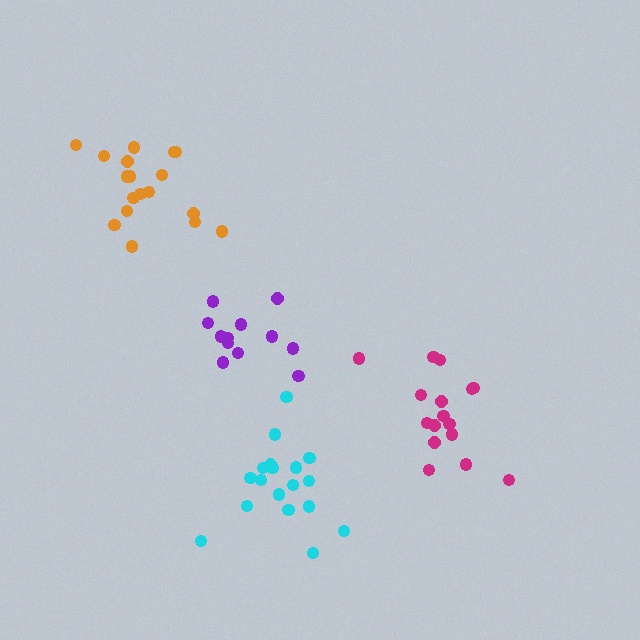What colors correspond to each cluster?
The clusters are colored: purple, orange, cyan, magenta.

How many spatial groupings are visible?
There are 4 spatial groupings.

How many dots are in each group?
Group 1: 12 dots, Group 2: 18 dots, Group 3: 18 dots, Group 4: 16 dots (64 total).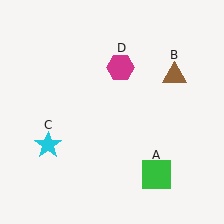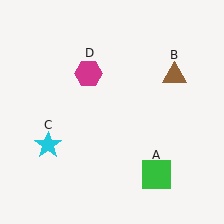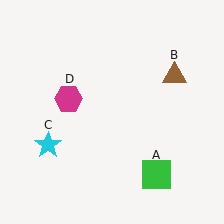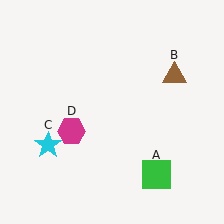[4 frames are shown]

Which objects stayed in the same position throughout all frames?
Green square (object A) and brown triangle (object B) and cyan star (object C) remained stationary.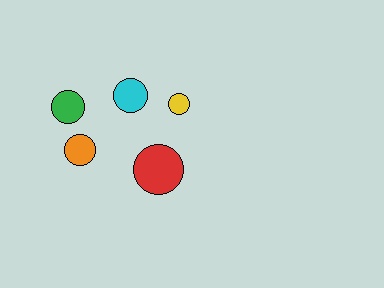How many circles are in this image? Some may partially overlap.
There are 5 circles.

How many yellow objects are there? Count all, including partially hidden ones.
There is 1 yellow object.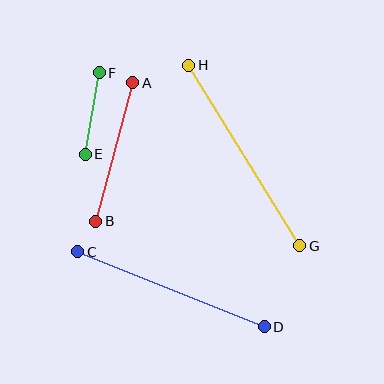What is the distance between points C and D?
The distance is approximately 201 pixels.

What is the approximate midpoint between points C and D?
The midpoint is at approximately (171, 289) pixels.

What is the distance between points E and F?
The distance is approximately 83 pixels.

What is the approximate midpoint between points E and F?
The midpoint is at approximately (92, 114) pixels.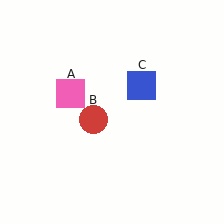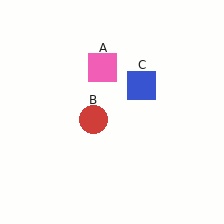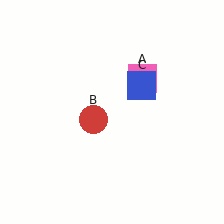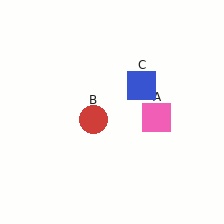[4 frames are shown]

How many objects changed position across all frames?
1 object changed position: pink square (object A).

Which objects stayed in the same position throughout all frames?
Red circle (object B) and blue square (object C) remained stationary.